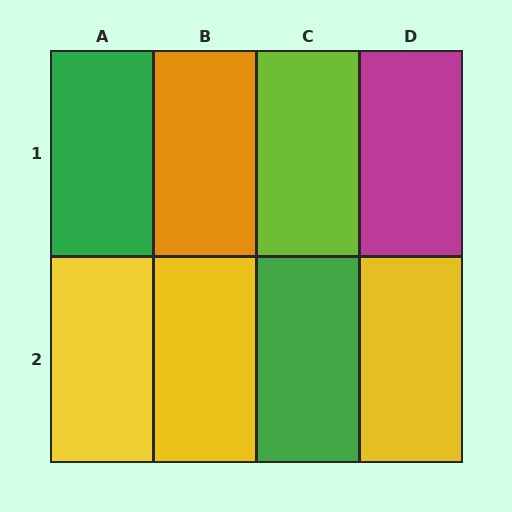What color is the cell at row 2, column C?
Green.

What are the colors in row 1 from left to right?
Green, orange, lime, magenta.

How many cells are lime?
1 cell is lime.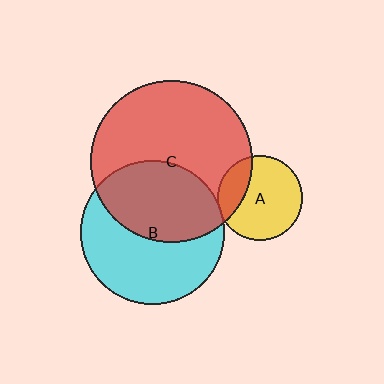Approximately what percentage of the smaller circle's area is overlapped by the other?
Approximately 25%.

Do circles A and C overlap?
Yes.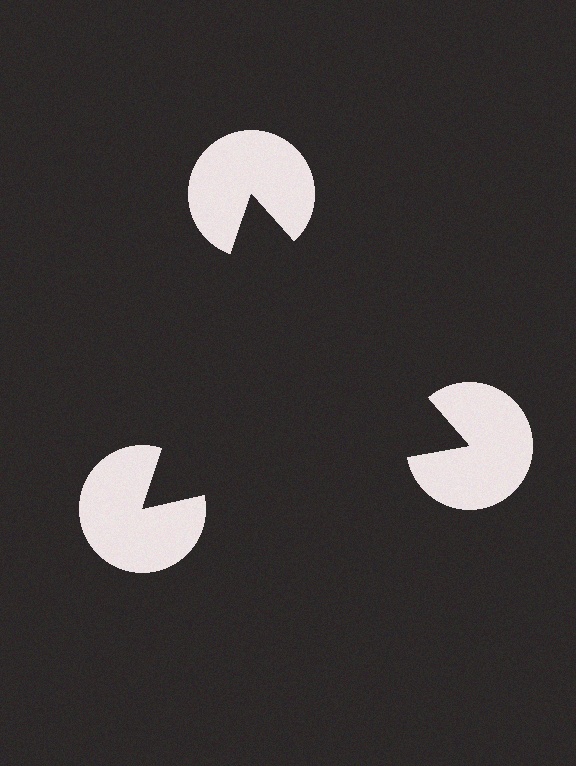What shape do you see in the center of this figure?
An illusory triangle — its edges are inferred from the aligned wedge cuts in the pac-man discs, not physically drawn.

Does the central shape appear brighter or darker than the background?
It typically appears slightly darker than the background, even though no actual brightness change is drawn.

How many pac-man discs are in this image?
There are 3 — one at each vertex of the illusory triangle.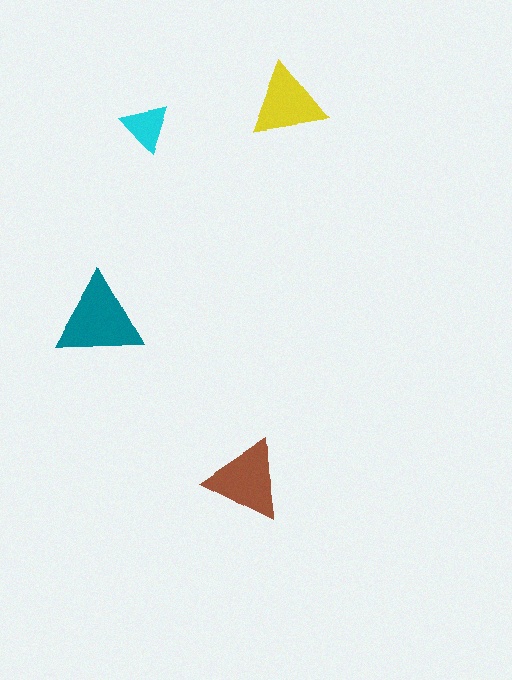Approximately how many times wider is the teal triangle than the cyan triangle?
About 2 times wider.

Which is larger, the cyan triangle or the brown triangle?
The brown one.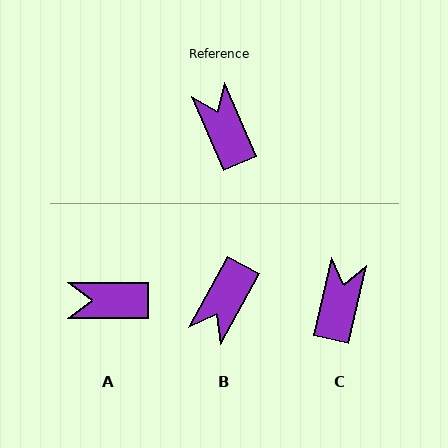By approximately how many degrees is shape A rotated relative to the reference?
Approximately 67 degrees counter-clockwise.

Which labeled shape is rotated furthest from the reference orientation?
B, about 128 degrees away.